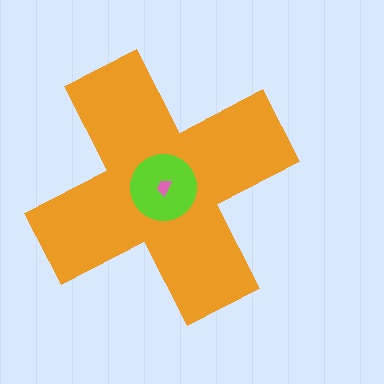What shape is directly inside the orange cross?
The lime circle.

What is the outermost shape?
The orange cross.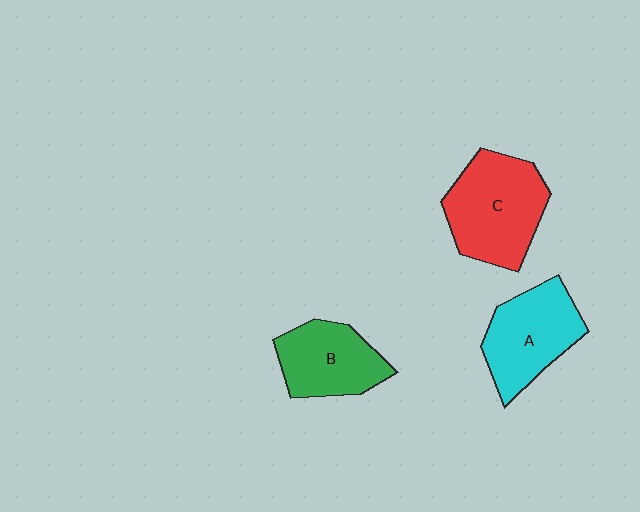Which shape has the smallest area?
Shape B (green).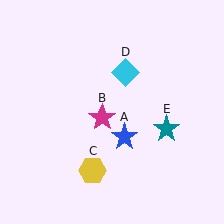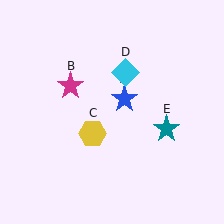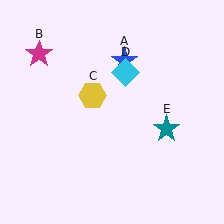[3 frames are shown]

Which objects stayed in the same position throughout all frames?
Cyan diamond (object D) and teal star (object E) remained stationary.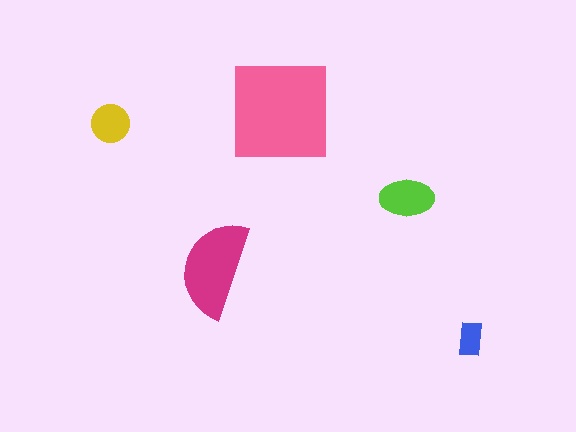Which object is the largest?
The pink square.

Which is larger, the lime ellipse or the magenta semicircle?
The magenta semicircle.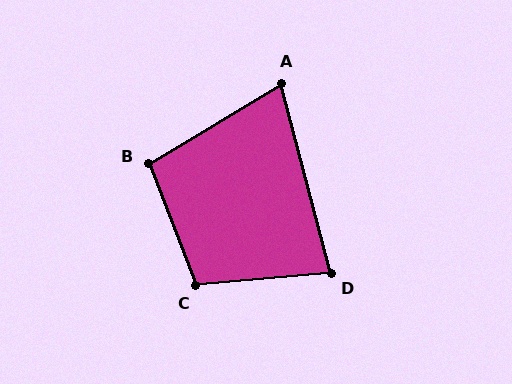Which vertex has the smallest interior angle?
A, at approximately 74 degrees.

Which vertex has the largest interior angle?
C, at approximately 106 degrees.